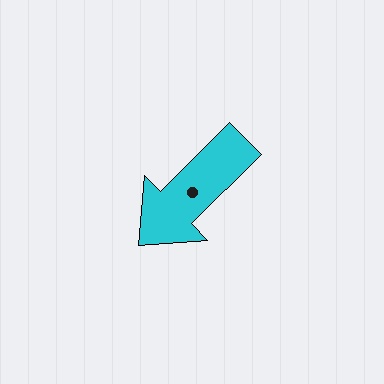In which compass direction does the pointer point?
Southwest.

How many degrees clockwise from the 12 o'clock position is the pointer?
Approximately 225 degrees.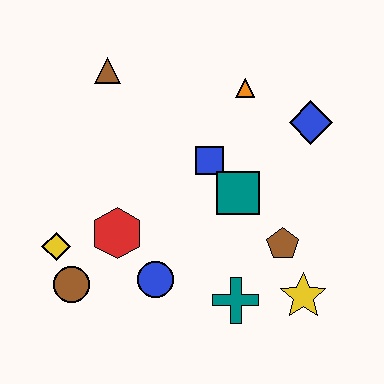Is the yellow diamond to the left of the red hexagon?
Yes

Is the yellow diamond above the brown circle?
Yes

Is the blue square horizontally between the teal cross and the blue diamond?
No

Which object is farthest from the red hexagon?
The blue diamond is farthest from the red hexagon.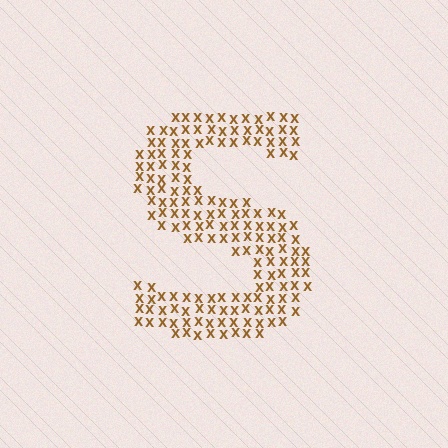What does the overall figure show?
The overall figure shows the letter S.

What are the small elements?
The small elements are letter X's.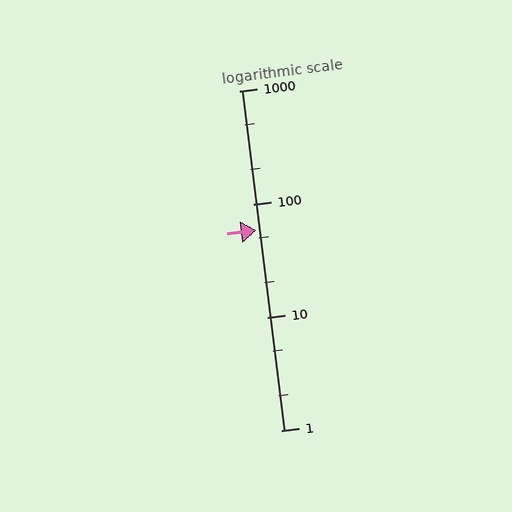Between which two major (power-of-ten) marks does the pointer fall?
The pointer is between 10 and 100.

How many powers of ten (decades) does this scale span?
The scale spans 3 decades, from 1 to 1000.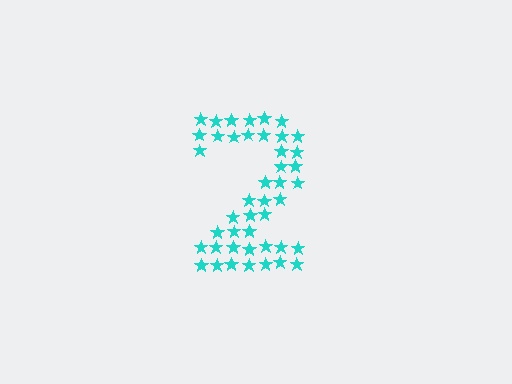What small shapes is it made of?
It is made of small stars.